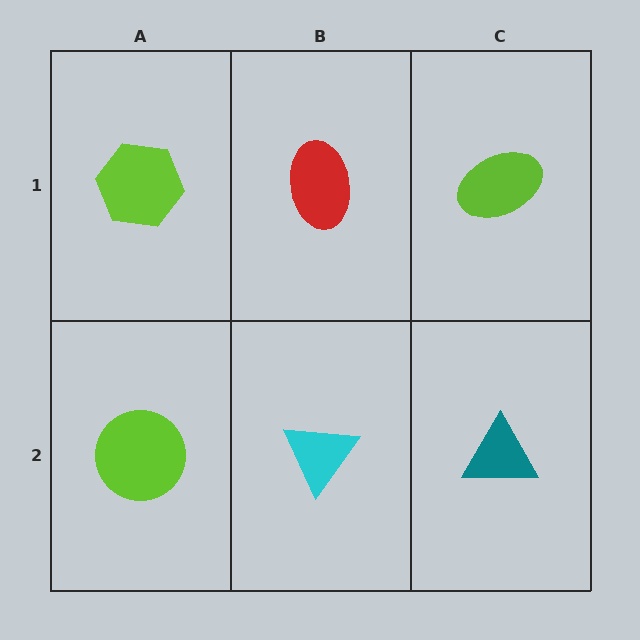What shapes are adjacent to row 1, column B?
A cyan triangle (row 2, column B), a lime hexagon (row 1, column A), a lime ellipse (row 1, column C).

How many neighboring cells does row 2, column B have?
3.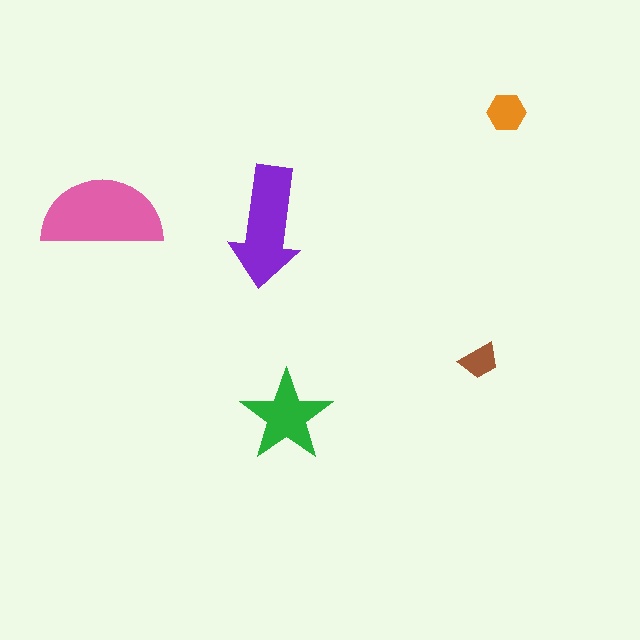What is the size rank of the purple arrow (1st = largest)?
2nd.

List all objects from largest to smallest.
The pink semicircle, the purple arrow, the green star, the orange hexagon, the brown trapezoid.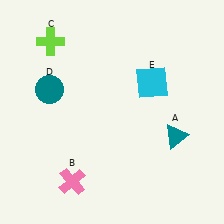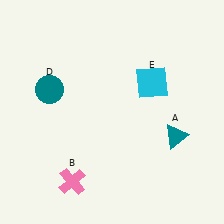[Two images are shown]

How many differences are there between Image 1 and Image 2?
There is 1 difference between the two images.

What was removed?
The lime cross (C) was removed in Image 2.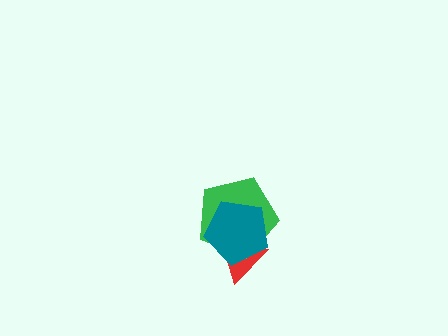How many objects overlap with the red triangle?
2 objects overlap with the red triangle.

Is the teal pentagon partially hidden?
No, no other shape covers it.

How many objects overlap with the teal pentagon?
2 objects overlap with the teal pentagon.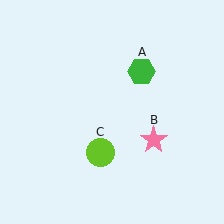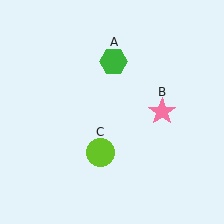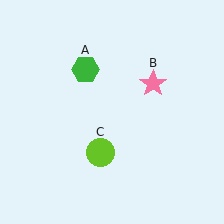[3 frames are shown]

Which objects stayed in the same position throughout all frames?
Lime circle (object C) remained stationary.